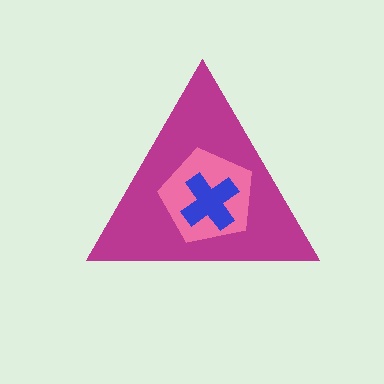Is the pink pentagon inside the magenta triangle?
Yes.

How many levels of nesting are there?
3.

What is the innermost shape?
The blue cross.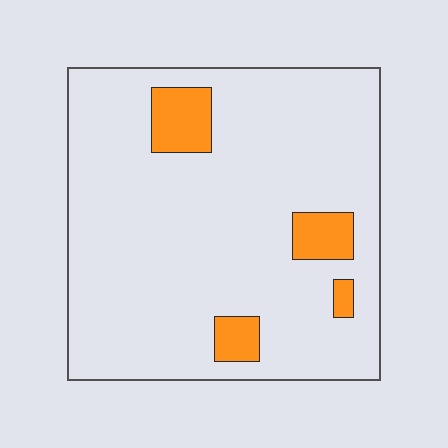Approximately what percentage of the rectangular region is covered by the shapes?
Approximately 10%.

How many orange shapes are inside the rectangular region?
4.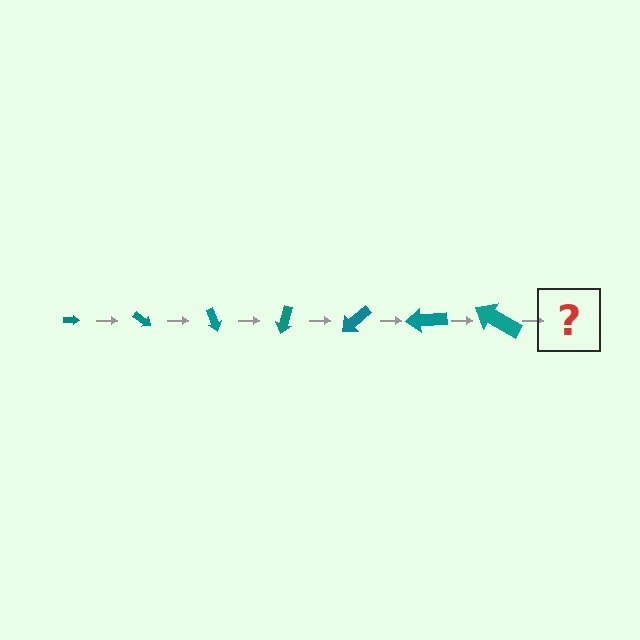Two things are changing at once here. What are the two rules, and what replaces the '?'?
The two rules are that the arrow grows larger each step and it rotates 35 degrees each step. The '?' should be an arrow, larger than the previous one and rotated 245 degrees from the start.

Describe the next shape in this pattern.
It should be an arrow, larger than the previous one and rotated 245 degrees from the start.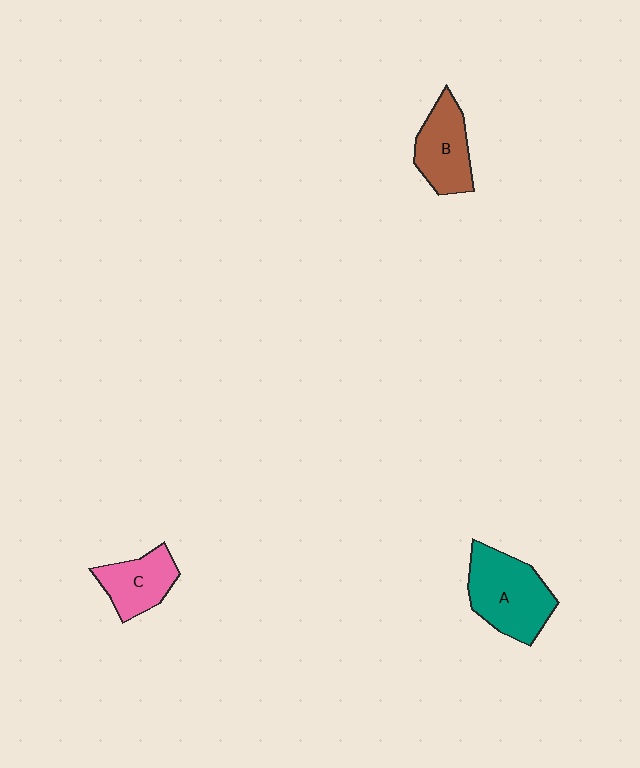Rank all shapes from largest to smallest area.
From largest to smallest: A (teal), B (brown), C (pink).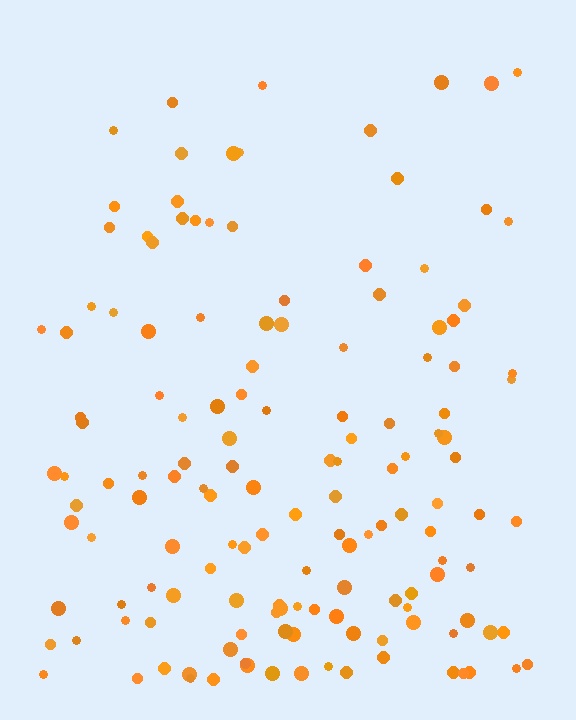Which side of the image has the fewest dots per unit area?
The top.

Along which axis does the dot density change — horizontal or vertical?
Vertical.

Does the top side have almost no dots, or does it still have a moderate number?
Still a moderate number, just noticeably fewer than the bottom.